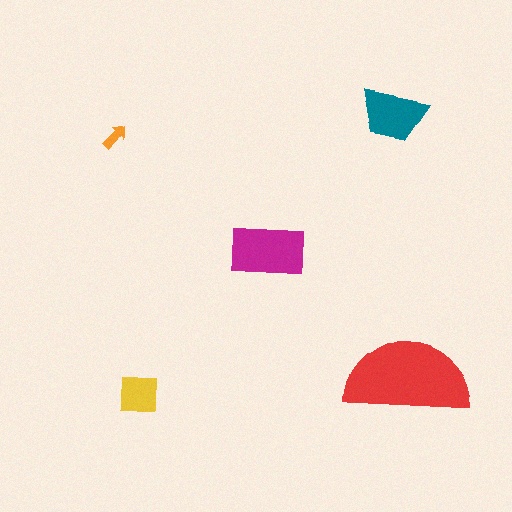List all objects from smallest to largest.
The orange arrow, the yellow square, the teal trapezoid, the magenta rectangle, the red semicircle.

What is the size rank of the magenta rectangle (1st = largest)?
2nd.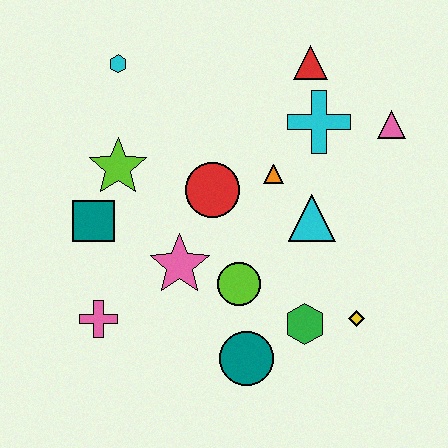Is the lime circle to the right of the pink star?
Yes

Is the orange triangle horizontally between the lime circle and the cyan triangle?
Yes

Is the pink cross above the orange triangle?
No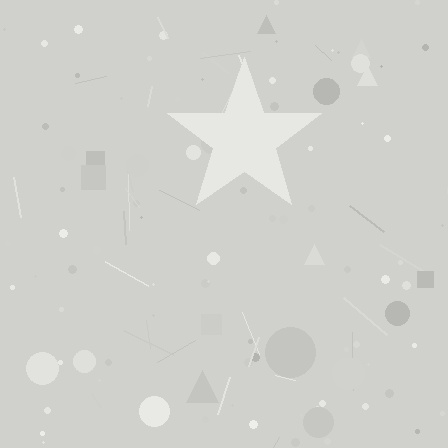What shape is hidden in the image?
A star is hidden in the image.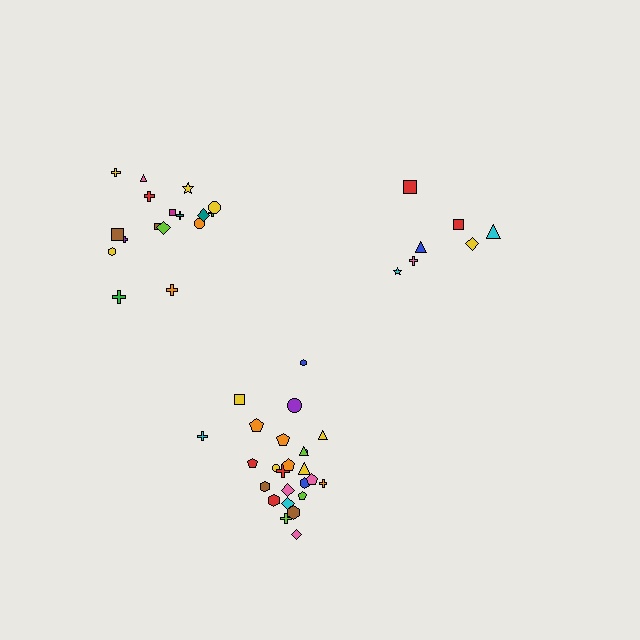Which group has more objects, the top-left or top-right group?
The top-left group.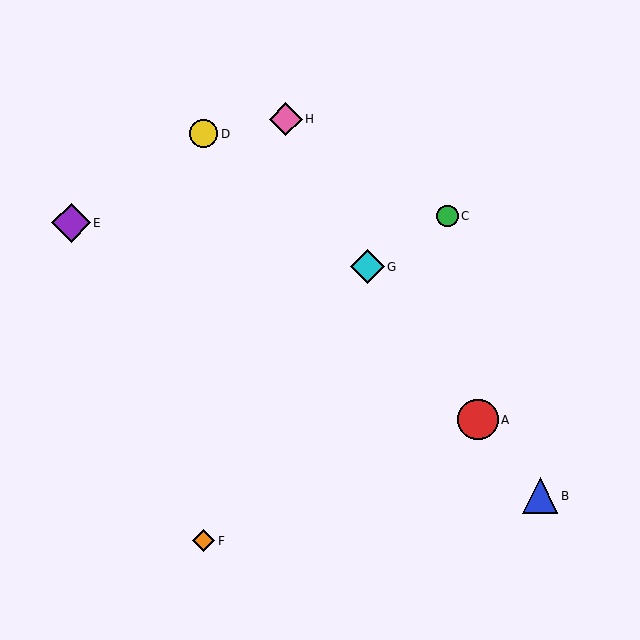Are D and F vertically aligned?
Yes, both are at x≈204.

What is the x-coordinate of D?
Object D is at x≈204.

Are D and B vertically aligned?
No, D is at x≈204 and B is at x≈540.